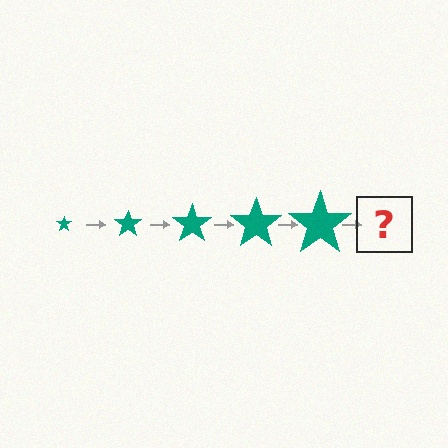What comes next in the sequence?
The next element should be a teal star, larger than the previous one.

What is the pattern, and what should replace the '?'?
The pattern is that the star gets progressively larger each step. The '?' should be a teal star, larger than the previous one.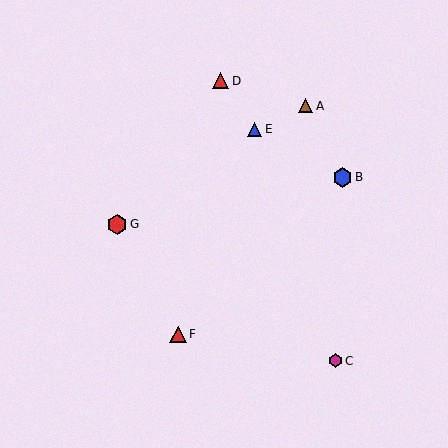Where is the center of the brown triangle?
The center of the brown triangle is at (306, 106).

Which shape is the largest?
The red hexagon (labeled G) is the largest.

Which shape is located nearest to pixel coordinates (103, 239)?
The red hexagon (labeled G) at (117, 224) is nearest to that location.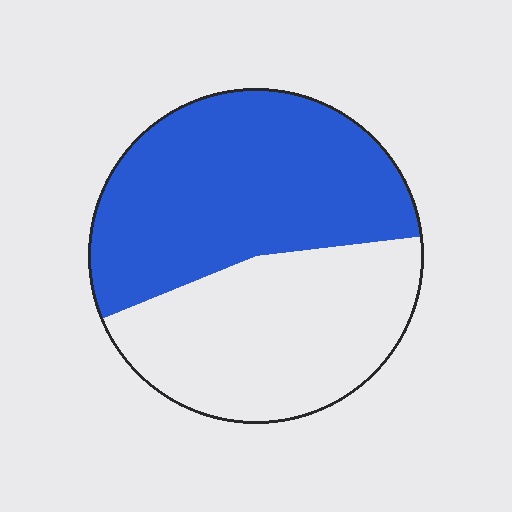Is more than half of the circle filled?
Yes.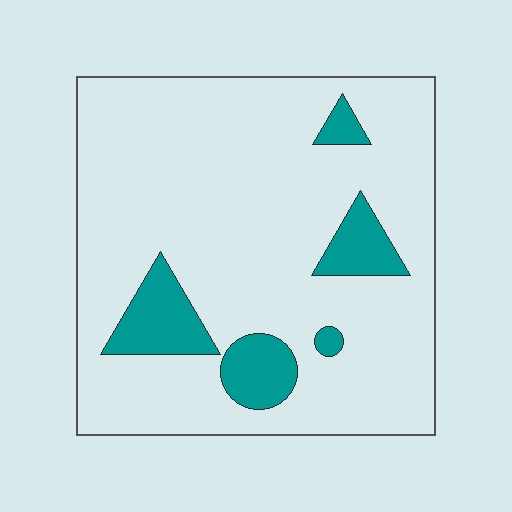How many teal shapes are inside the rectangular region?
5.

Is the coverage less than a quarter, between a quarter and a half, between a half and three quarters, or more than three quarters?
Less than a quarter.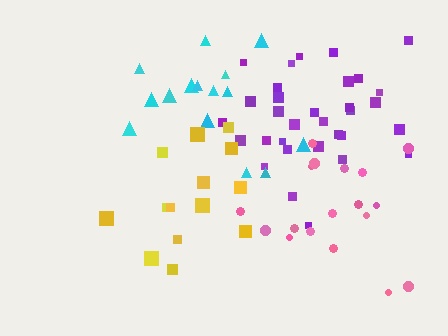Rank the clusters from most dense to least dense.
purple, pink, cyan, yellow.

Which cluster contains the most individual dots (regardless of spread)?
Purple (32).